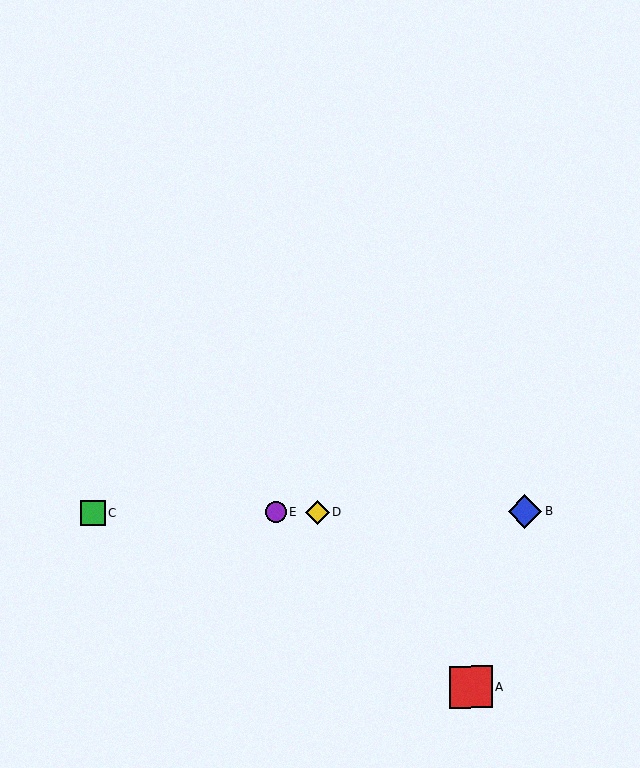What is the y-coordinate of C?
Object C is at y≈513.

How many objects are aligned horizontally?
4 objects (B, C, D, E) are aligned horizontally.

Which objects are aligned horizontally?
Objects B, C, D, E are aligned horizontally.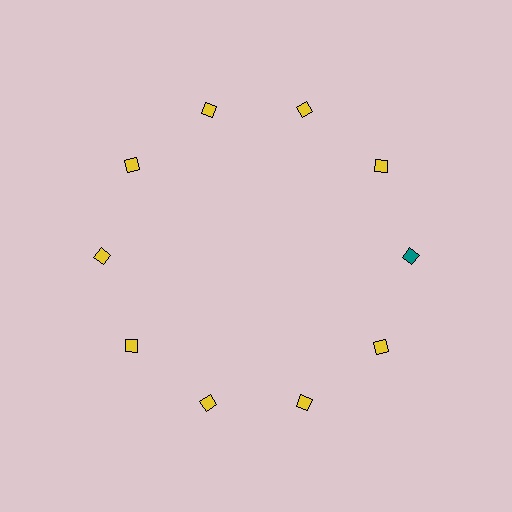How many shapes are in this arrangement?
There are 10 shapes arranged in a ring pattern.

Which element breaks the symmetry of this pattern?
The teal diamond at roughly the 3 o'clock position breaks the symmetry. All other shapes are yellow diamonds.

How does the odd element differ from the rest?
It has a different color: teal instead of yellow.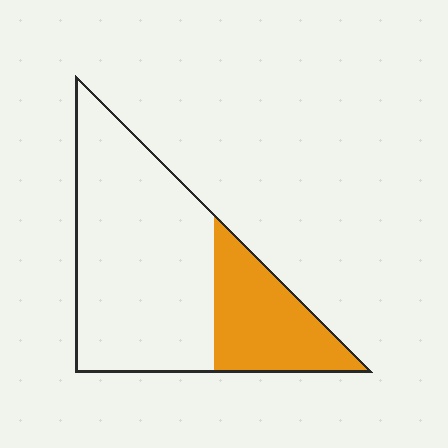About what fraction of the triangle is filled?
About one quarter (1/4).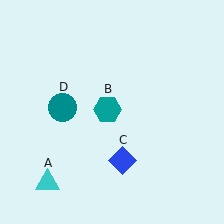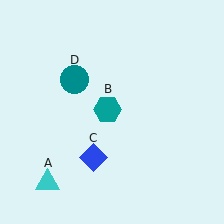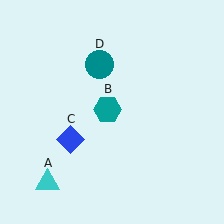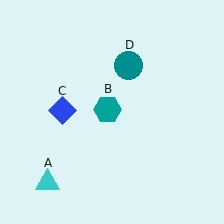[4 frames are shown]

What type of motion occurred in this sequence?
The blue diamond (object C), teal circle (object D) rotated clockwise around the center of the scene.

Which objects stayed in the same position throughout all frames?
Cyan triangle (object A) and teal hexagon (object B) remained stationary.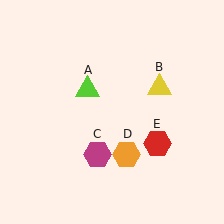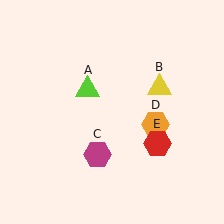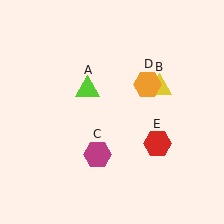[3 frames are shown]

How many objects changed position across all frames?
1 object changed position: orange hexagon (object D).